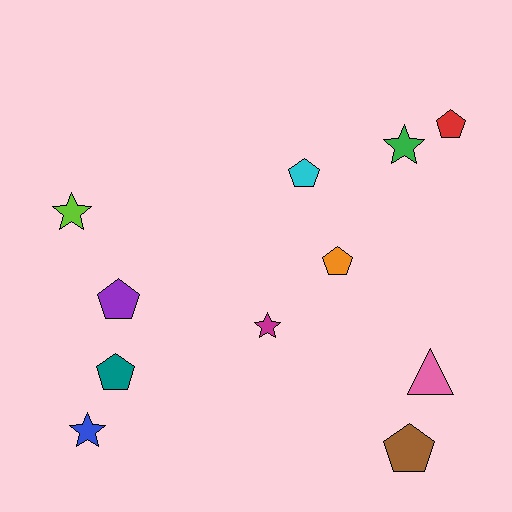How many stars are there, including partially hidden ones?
There are 4 stars.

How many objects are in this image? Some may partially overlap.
There are 11 objects.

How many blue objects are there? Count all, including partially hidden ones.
There is 1 blue object.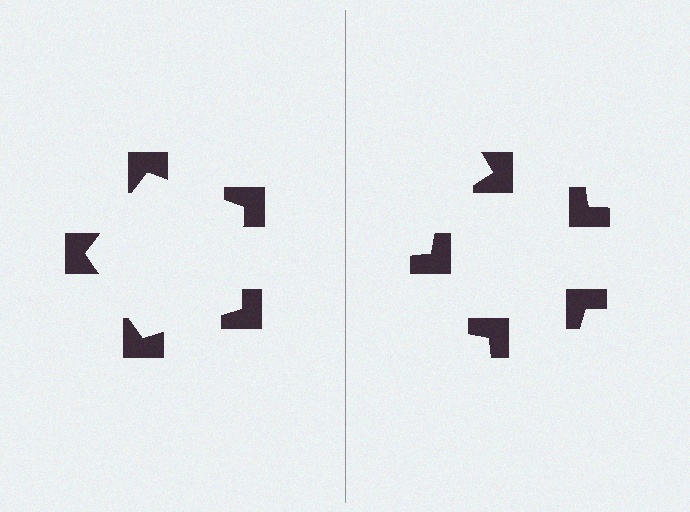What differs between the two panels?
The notched squares are positioned identically on both sides; only the wedge orientations differ. On the left they align to a pentagon; on the right they are misaligned.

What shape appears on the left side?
An illusory pentagon.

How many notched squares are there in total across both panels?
10 — 5 on each side.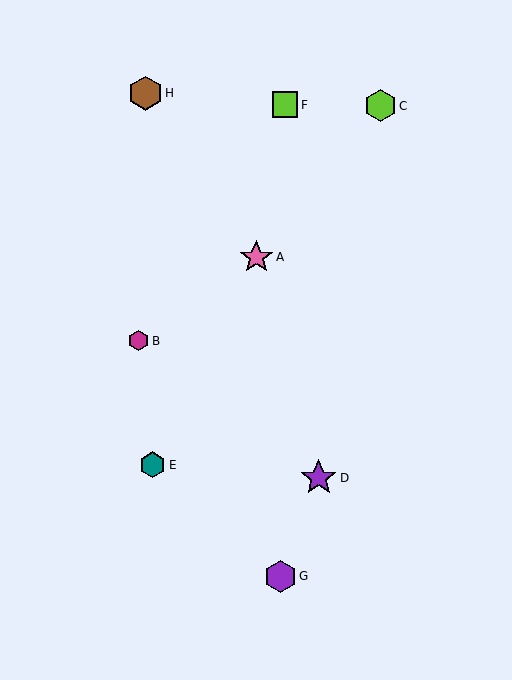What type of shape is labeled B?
Shape B is a magenta hexagon.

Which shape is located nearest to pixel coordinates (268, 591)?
The purple hexagon (labeled G) at (280, 576) is nearest to that location.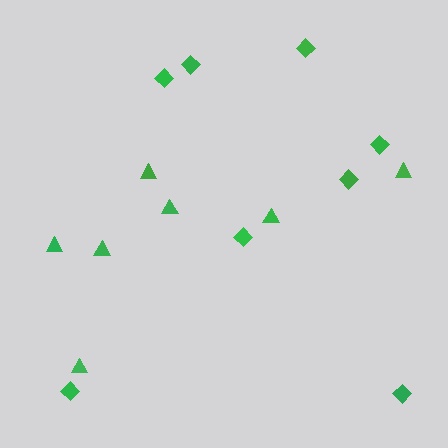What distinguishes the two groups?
There are 2 groups: one group of triangles (7) and one group of diamonds (8).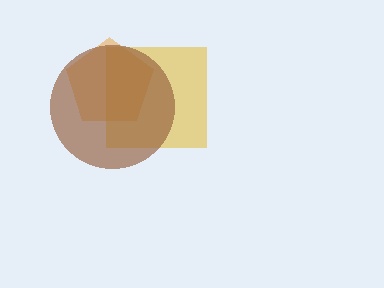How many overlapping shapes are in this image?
There are 3 overlapping shapes in the image.